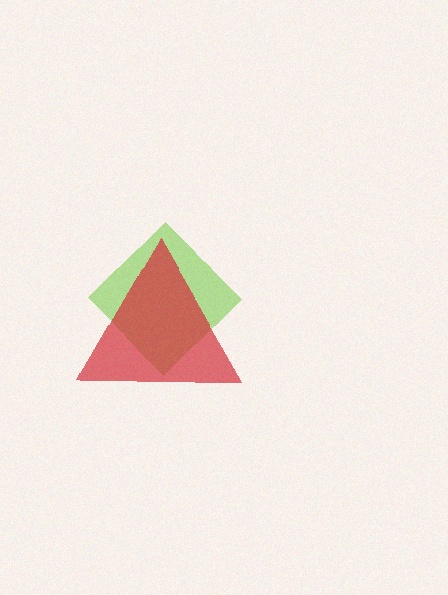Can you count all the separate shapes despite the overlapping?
Yes, there are 2 separate shapes.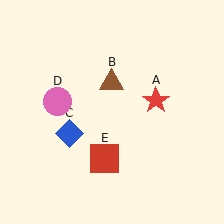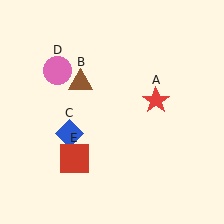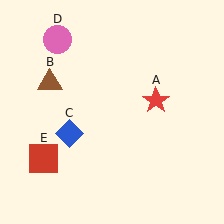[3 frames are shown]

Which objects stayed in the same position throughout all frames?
Red star (object A) and blue diamond (object C) remained stationary.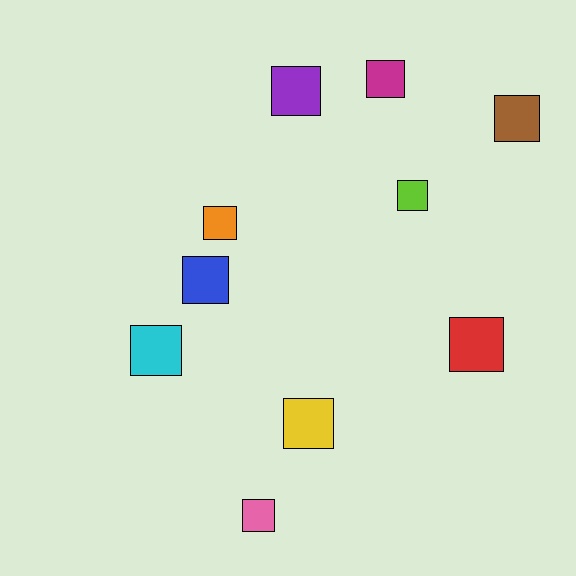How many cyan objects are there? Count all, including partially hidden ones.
There is 1 cyan object.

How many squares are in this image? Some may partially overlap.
There are 10 squares.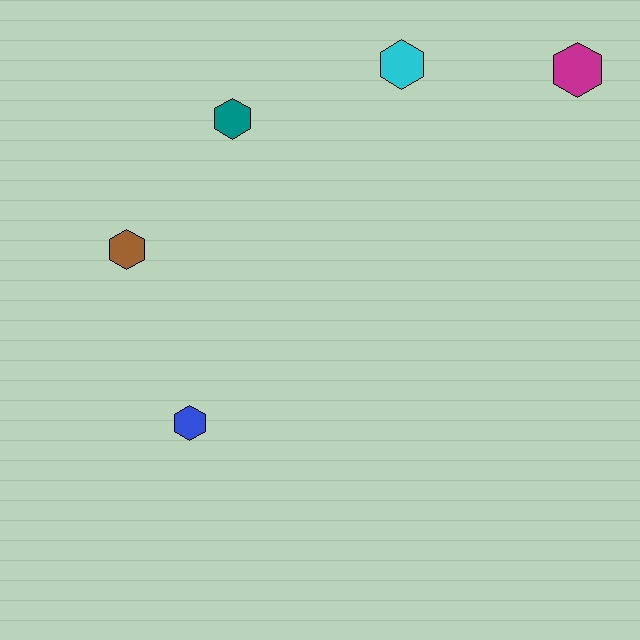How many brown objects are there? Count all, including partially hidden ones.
There is 1 brown object.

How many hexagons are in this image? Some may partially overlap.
There are 5 hexagons.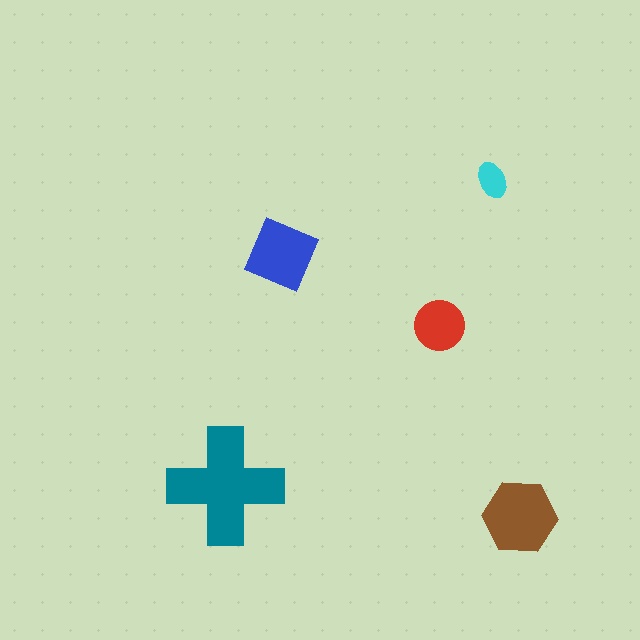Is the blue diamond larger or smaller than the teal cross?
Smaller.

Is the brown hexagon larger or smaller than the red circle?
Larger.